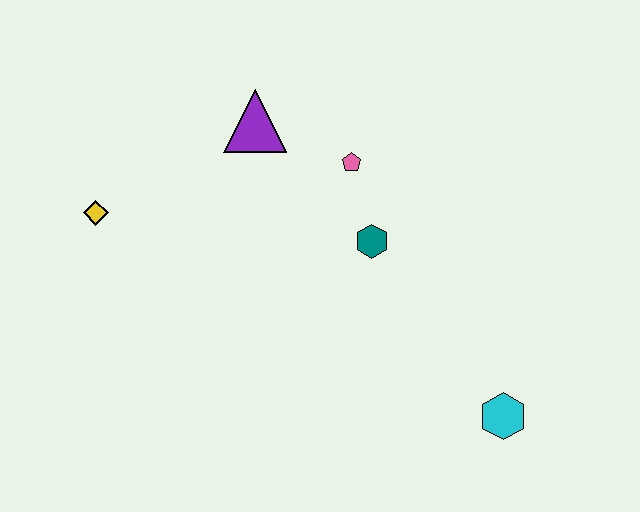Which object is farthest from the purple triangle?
The cyan hexagon is farthest from the purple triangle.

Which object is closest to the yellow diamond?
The purple triangle is closest to the yellow diamond.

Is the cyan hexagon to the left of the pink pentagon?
No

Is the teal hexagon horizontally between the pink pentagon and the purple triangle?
No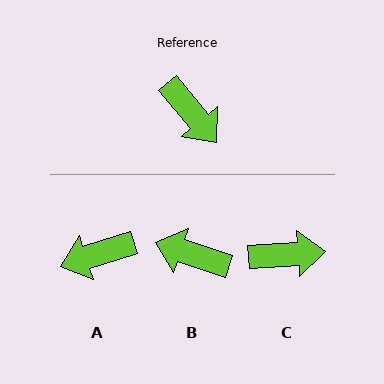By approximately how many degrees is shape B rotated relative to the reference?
Approximately 147 degrees clockwise.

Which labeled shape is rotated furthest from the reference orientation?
B, about 147 degrees away.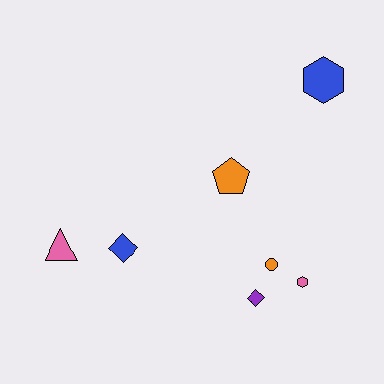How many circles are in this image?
There is 1 circle.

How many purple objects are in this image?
There is 1 purple object.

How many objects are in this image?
There are 7 objects.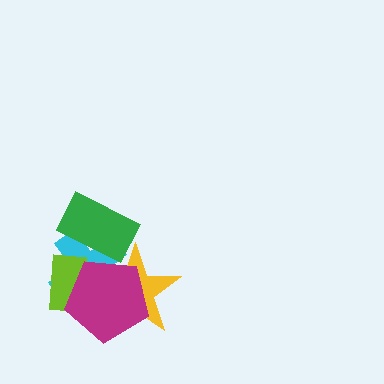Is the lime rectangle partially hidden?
Yes, it is partially covered by another shape.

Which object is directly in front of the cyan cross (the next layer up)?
The lime rectangle is directly in front of the cyan cross.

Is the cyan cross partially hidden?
Yes, it is partially covered by another shape.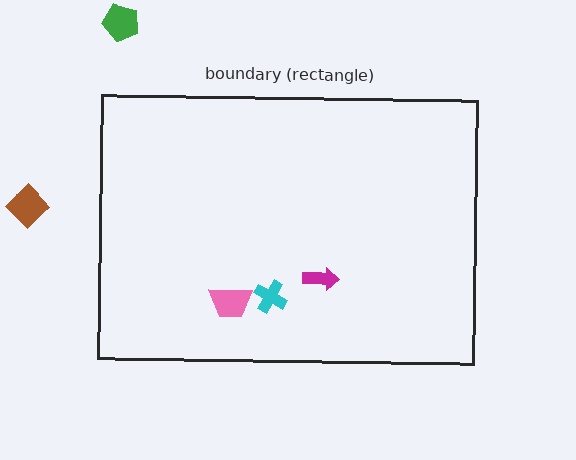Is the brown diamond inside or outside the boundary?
Outside.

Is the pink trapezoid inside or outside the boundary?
Inside.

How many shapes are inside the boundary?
3 inside, 2 outside.